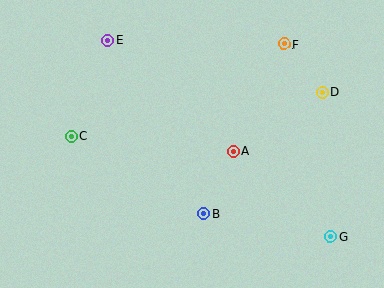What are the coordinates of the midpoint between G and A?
The midpoint between G and A is at (282, 194).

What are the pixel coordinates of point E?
Point E is at (108, 40).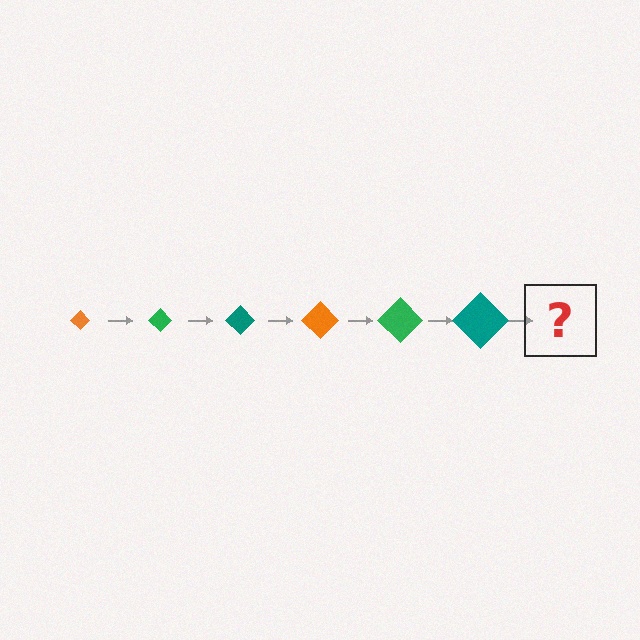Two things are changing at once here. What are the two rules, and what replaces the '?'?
The two rules are that the diamond grows larger each step and the color cycles through orange, green, and teal. The '?' should be an orange diamond, larger than the previous one.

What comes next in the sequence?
The next element should be an orange diamond, larger than the previous one.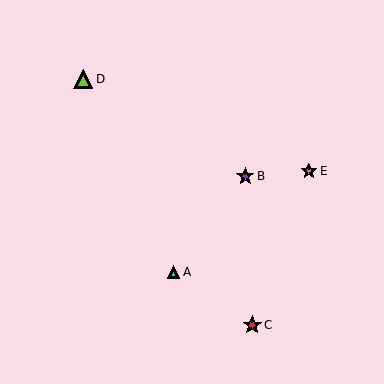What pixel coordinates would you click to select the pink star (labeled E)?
Click at (309, 171) to select the pink star E.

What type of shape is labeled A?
Shape A is a cyan triangle.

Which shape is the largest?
The lime triangle (labeled D) is the largest.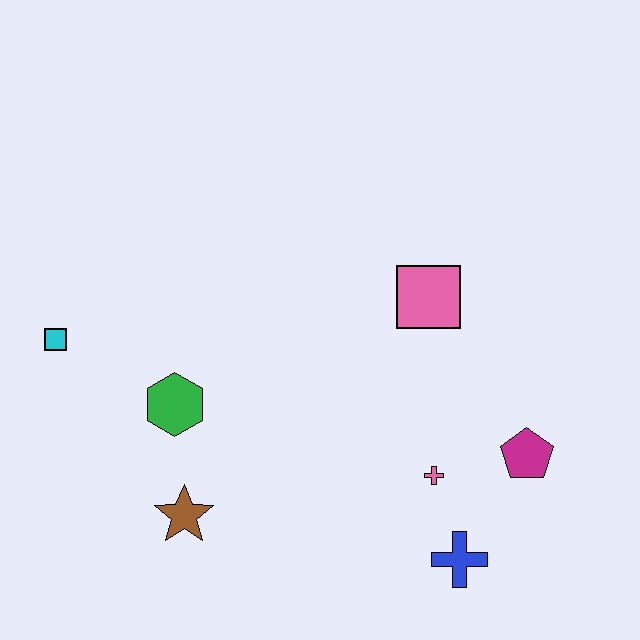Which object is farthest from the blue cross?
The cyan square is farthest from the blue cross.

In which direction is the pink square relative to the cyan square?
The pink square is to the right of the cyan square.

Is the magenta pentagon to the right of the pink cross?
Yes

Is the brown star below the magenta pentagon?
Yes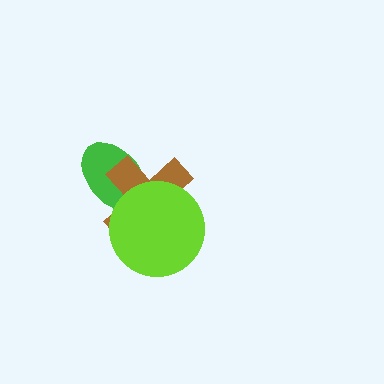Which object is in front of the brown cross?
The lime circle is in front of the brown cross.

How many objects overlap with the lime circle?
2 objects overlap with the lime circle.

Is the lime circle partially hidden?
No, no other shape covers it.